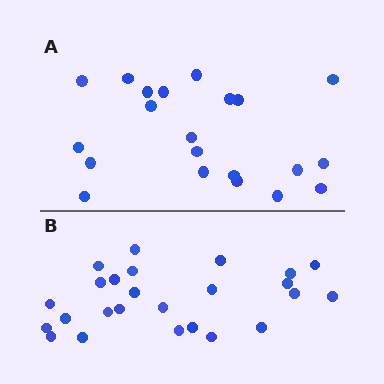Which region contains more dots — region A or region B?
Region B (the bottom region) has more dots.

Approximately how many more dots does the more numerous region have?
Region B has about 4 more dots than region A.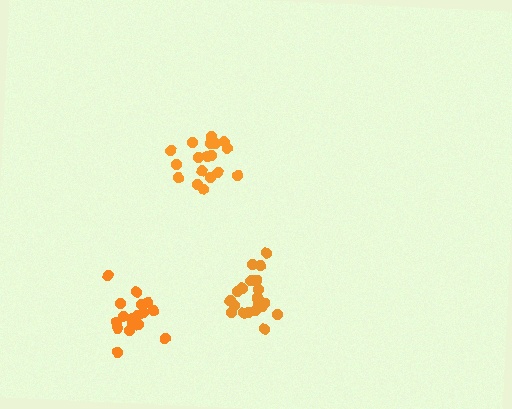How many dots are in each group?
Group 1: 17 dots, Group 2: 21 dots, Group 3: 19 dots (57 total).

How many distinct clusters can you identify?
There are 3 distinct clusters.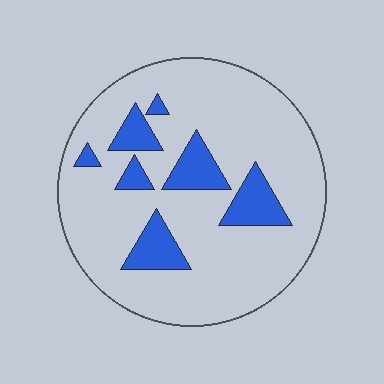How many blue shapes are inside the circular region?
7.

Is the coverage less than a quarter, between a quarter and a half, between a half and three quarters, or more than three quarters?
Less than a quarter.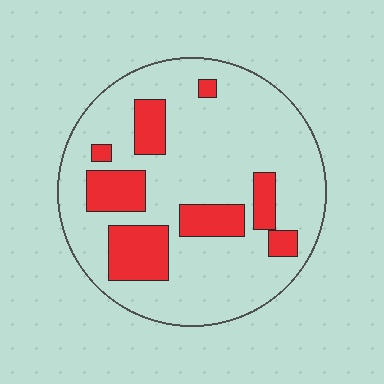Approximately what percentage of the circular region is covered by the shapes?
Approximately 20%.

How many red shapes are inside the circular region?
8.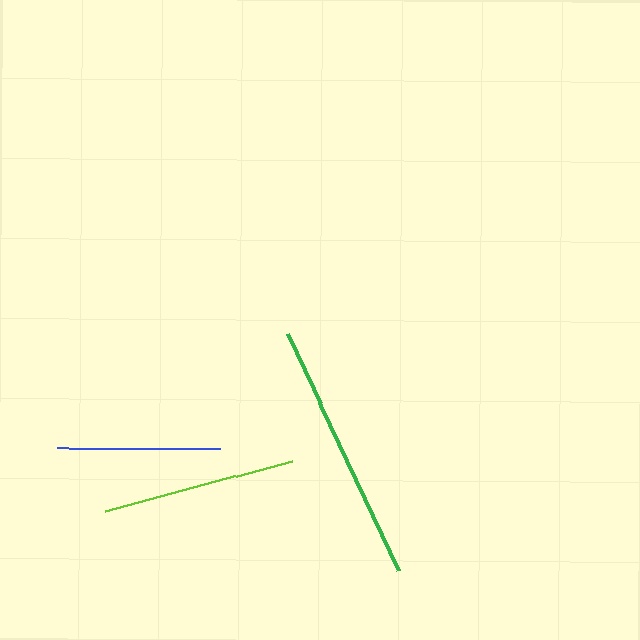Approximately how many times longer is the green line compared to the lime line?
The green line is approximately 1.4 times the length of the lime line.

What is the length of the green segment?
The green segment is approximately 262 pixels long.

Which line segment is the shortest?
The blue line is the shortest at approximately 163 pixels.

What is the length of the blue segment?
The blue segment is approximately 163 pixels long.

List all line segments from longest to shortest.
From longest to shortest: green, lime, blue.